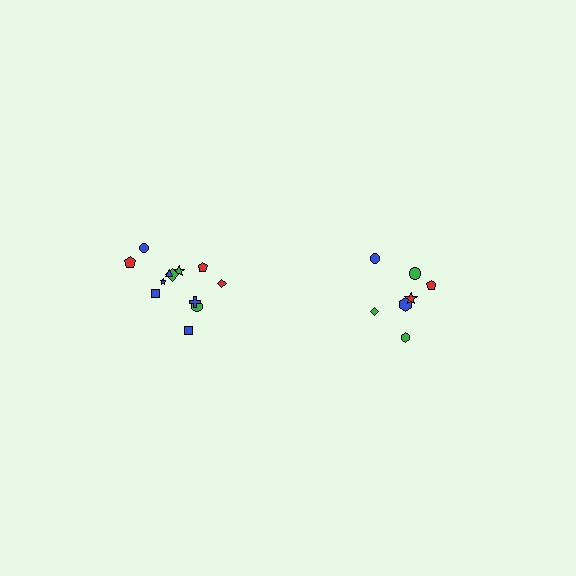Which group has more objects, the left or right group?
The left group.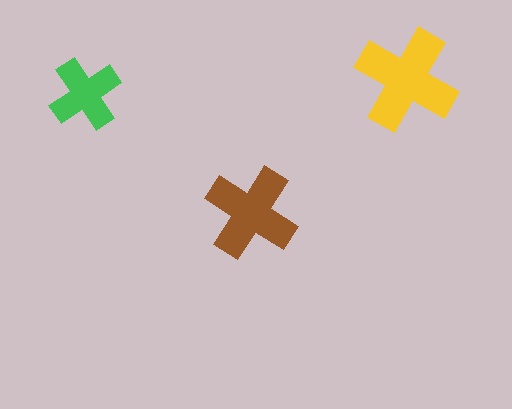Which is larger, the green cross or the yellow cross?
The yellow one.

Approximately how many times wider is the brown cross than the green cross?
About 1.5 times wider.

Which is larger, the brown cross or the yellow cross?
The yellow one.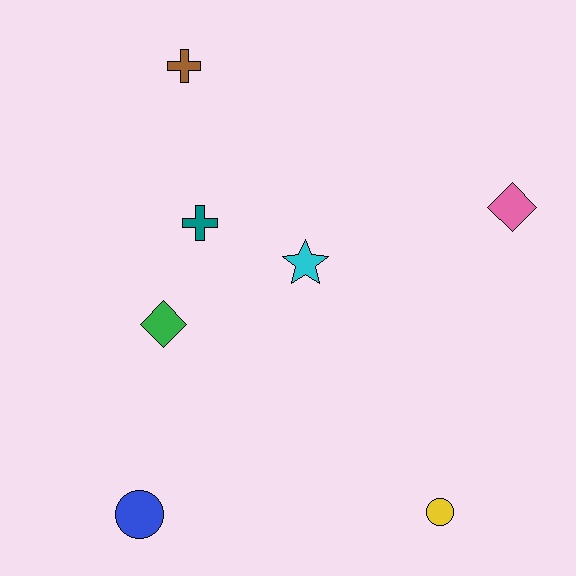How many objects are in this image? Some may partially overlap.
There are 7 objects.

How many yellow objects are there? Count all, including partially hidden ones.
There is 1 yellow object.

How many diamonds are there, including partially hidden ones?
There are 2 diamonds.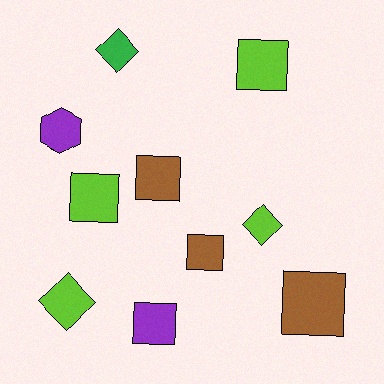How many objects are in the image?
There are 10 objects.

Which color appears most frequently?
Lime, with 4 objects.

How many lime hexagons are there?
There are no lime hexagons.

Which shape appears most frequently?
Square, with 6 objects.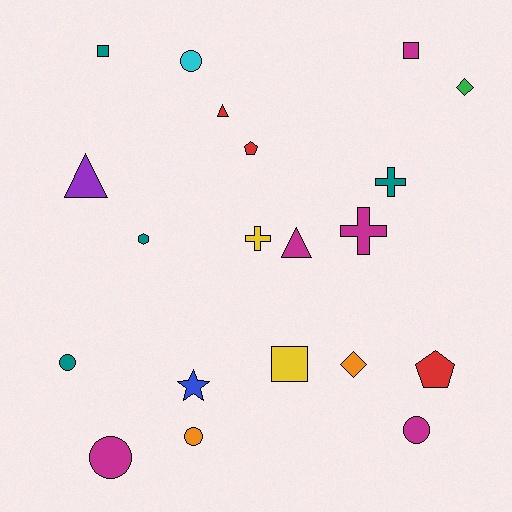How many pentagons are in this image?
There are 2 pentagons.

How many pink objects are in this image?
There are no pink objects.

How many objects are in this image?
There are 20 objects.